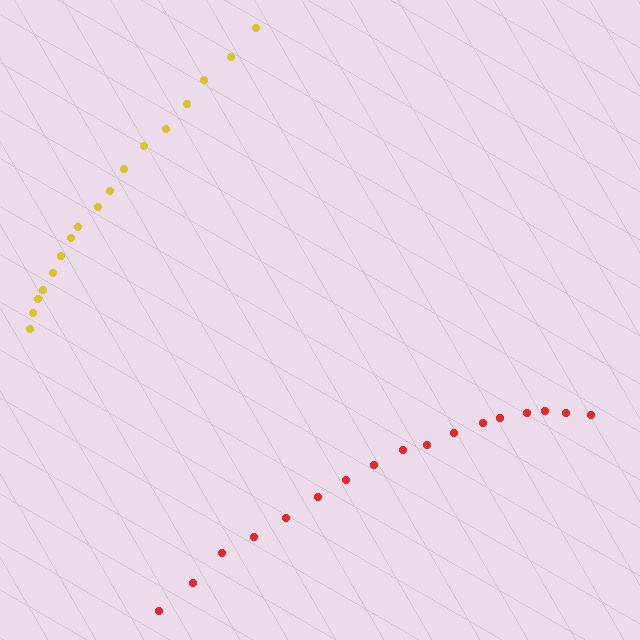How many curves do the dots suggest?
There are 2 distinct paths.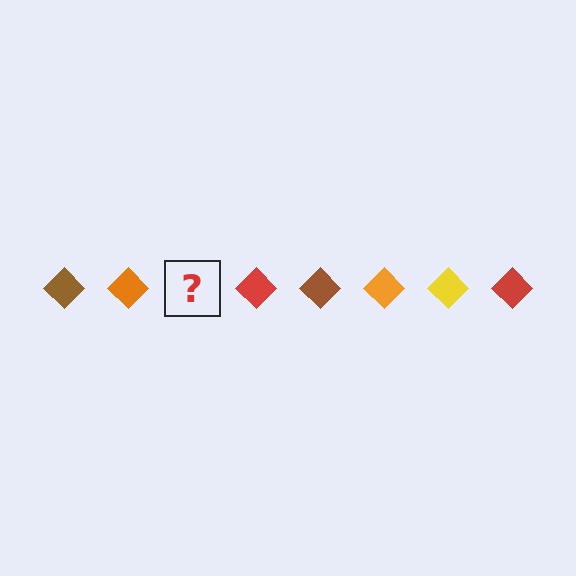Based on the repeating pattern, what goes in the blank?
The blank should be a yellow diamond.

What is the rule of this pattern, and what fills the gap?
The rule is that the pattern cycles through brown, orange, yellow, red diamonds. The gap should be filled with a yellow diamond.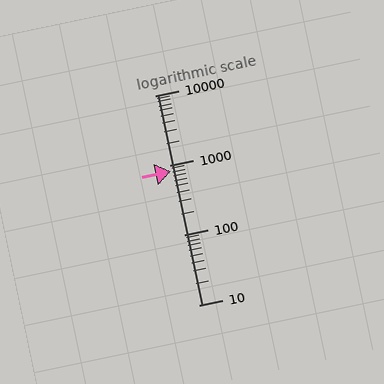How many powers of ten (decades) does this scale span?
The scale spans 3 decades, from 10 to 10000.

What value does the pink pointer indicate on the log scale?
The pointer indicates approximately 830.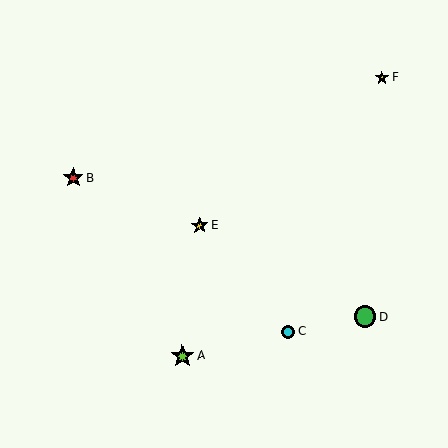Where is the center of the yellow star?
The center of the yellow star is at (382, 78).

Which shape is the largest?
The lime star (labeled A) is the largest.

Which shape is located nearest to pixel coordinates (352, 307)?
The green circle (labeled D) at (365, 317) is nearest to that location.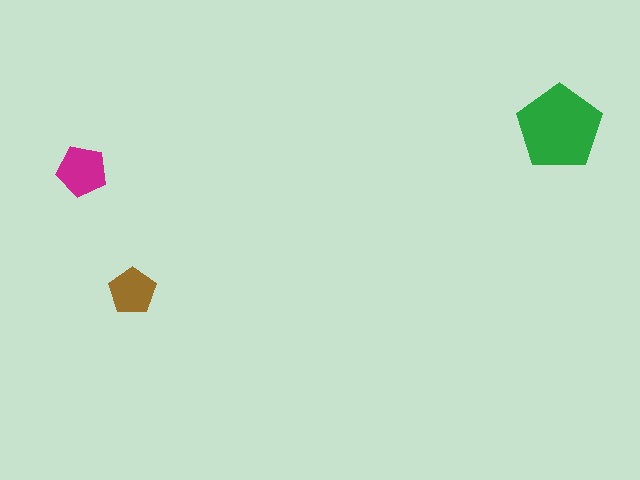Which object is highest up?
The green pentagon is topmost.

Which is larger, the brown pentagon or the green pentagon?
The green one.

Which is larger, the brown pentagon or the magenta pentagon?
The magenta one.